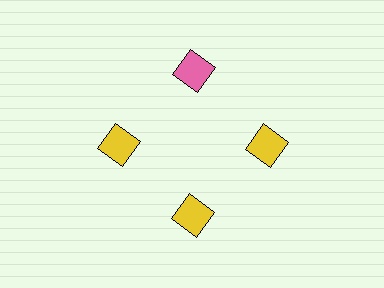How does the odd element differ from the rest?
It has a different color: pink instead of yellow.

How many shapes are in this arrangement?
There are 4 shapes arranged in a ring pattern.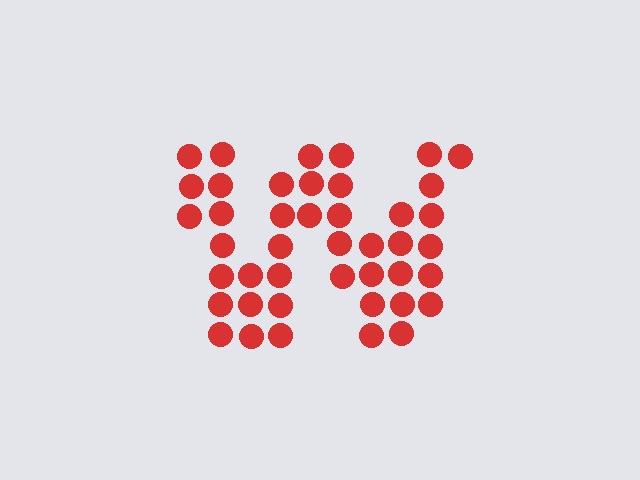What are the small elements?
The small elements are circles.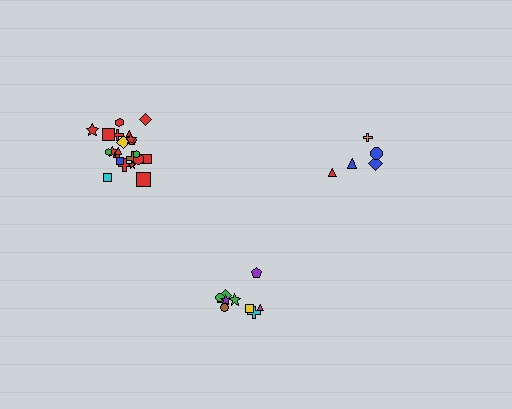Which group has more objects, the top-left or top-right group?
The top-left group.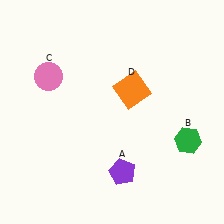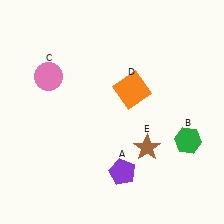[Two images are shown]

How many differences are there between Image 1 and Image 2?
There is 1 difference between the two images.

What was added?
A brown star (E) was added in Image 2.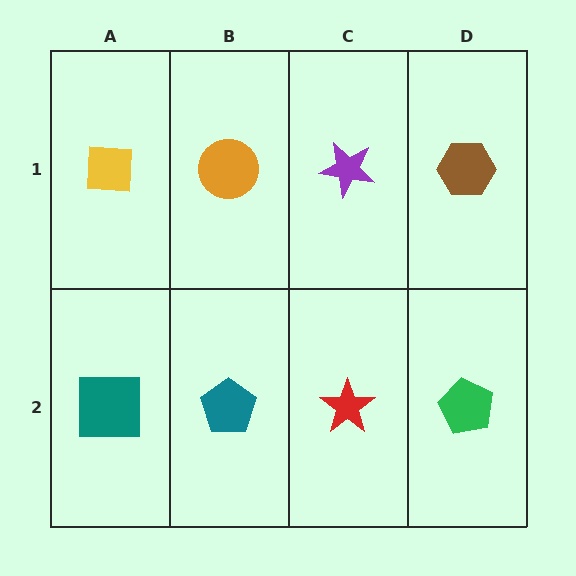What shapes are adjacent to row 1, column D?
A green pentagon (row 2, column D), a purple star (row 1, column C).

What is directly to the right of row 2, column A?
A teal pentagon.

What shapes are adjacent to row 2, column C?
A purple star (row 1, column C), a teal pentagon (row 2, column B), a green pentagon (row 2, column D).